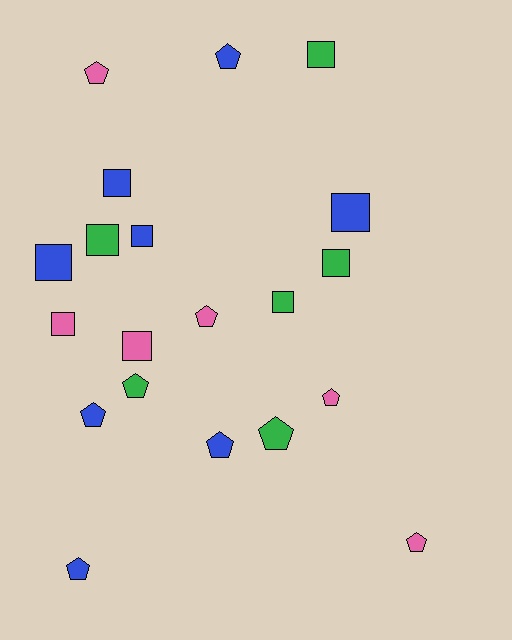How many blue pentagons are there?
There are 4 blue pentagons.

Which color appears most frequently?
Blue, with 8 objects.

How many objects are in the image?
There are 20 objects.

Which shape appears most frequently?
Pentagon, with 10 objects.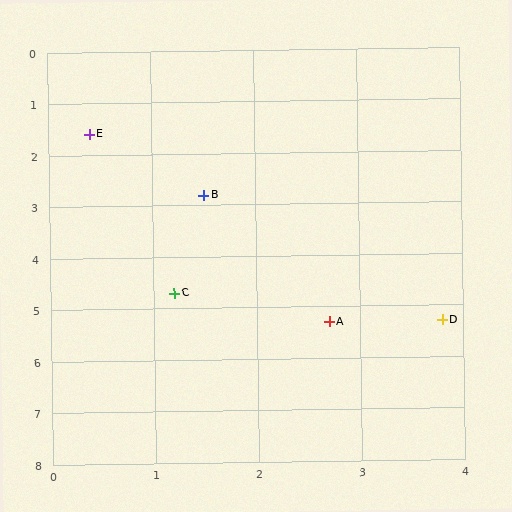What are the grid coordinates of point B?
Point B is at approximately (1.5, 2.8).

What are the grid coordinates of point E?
Point E is at approximately (0.4, 1.6).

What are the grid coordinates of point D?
Point D is at approximately (3.8, 5.3).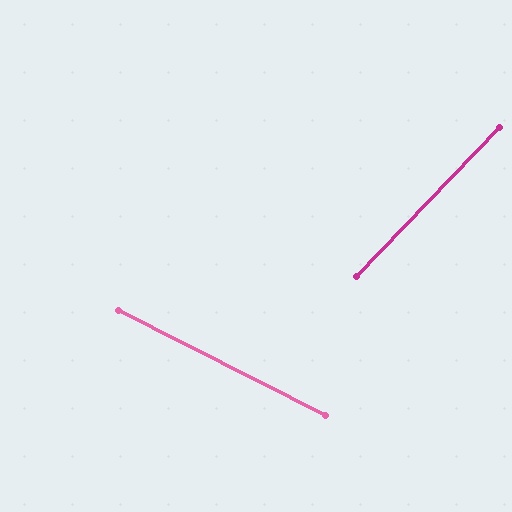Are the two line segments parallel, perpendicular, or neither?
Neither parallel nor perpendicular — they differ by about 73°.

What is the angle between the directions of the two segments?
Approximately 73 degrees.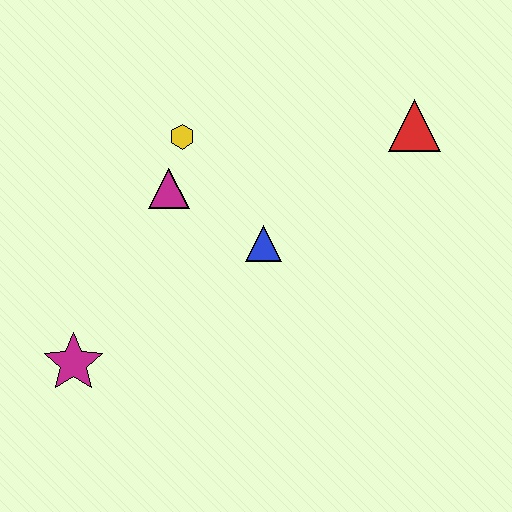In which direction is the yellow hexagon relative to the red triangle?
The yellow hexagon is to the left of the red triangle.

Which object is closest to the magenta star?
The magenta triangle is closest to the magenta star.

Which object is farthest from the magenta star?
The red triangle is farthest from the magenta star.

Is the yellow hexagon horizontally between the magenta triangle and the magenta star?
No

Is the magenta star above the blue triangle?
No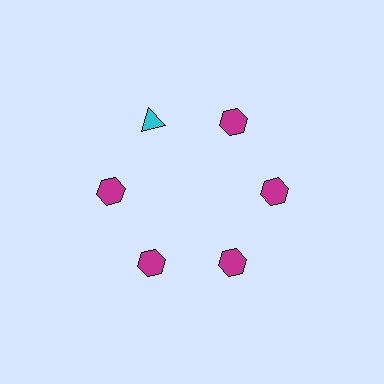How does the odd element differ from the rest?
It differs in both color (cyan instead of magenta) and shape (triangle instead of hexagon).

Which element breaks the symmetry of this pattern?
The cyan triangle at roughly the 11 o'clock position breaks the symmetry. All other shapes are magenta hexagons.